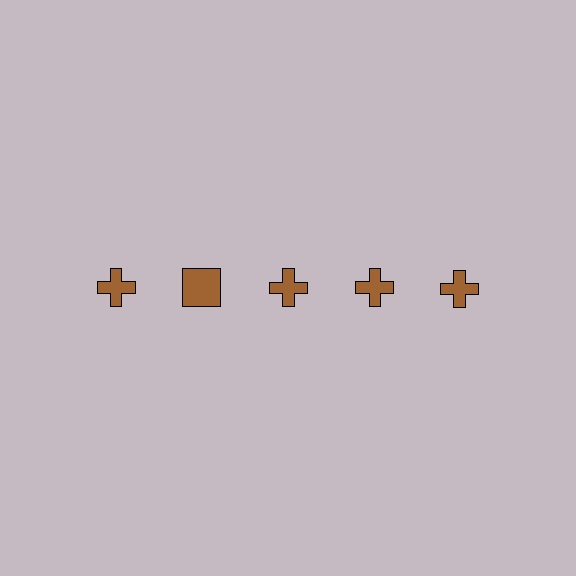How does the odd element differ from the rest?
It has a different shape: square instead of cross.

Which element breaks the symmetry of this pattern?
The brown square in the top row, second from left column breaks the symmetry. All other shapes are brown crosses.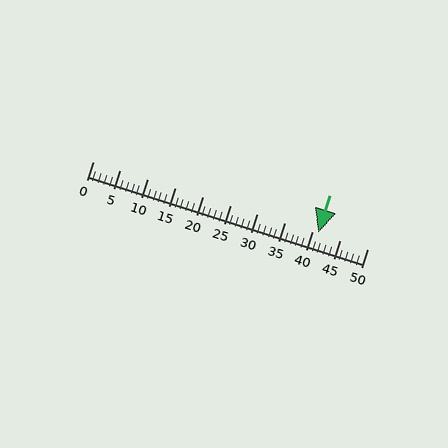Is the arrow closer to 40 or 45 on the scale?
The arrow is closer to 40.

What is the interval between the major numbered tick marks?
The major tick marks are spaced 5 units apart.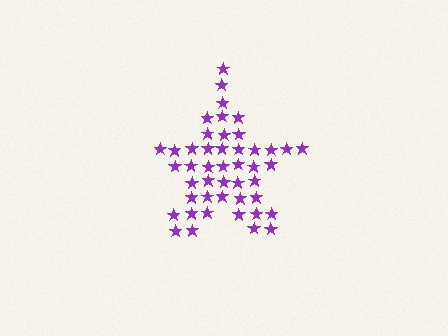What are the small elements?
The small elements are stars.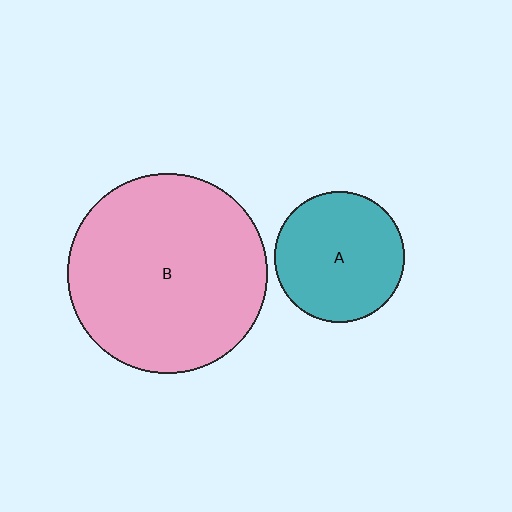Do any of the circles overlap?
No, none of the circles overlap.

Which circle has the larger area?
Circle B (pink).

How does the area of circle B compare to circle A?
Approximately 2.4 times.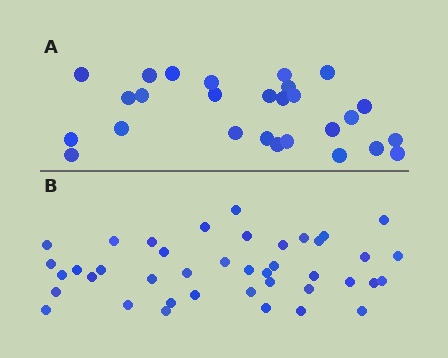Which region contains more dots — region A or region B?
Region B (the bottom region) has more dots.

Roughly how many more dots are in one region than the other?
Region B has approximately 15 more dots than region A.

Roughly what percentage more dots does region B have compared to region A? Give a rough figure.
About 50% more.